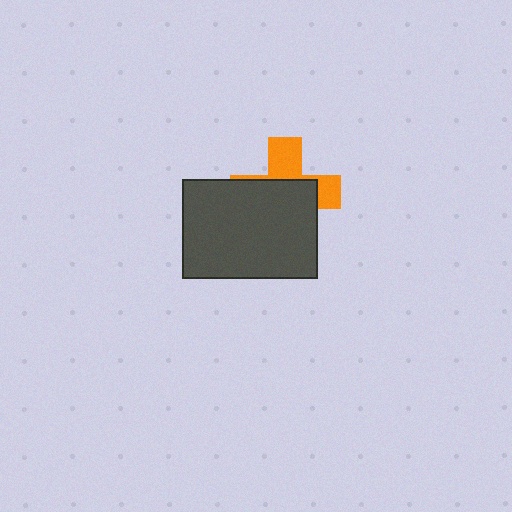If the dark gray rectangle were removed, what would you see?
You would see the complete orange cross.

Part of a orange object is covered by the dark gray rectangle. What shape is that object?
It is a cross.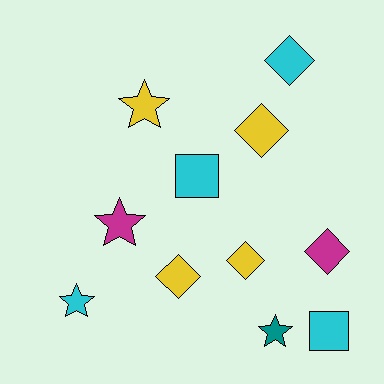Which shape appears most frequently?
Diamond, with 5 objects.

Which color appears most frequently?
Yellow, with 4 objects.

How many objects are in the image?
There are 11 objects.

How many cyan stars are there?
There is 1 cyan star.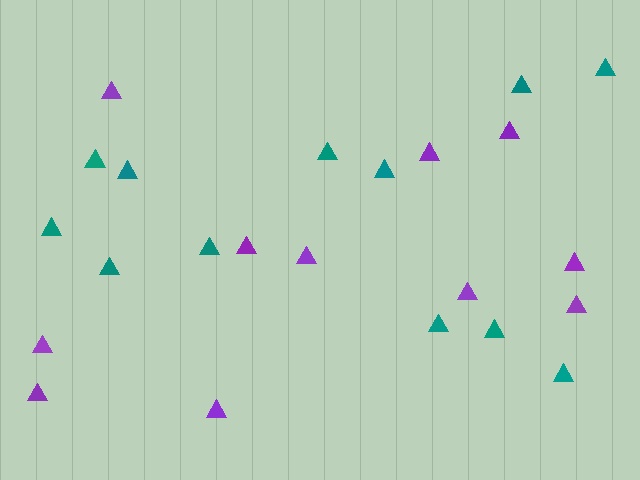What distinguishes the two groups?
There are 2 groups: one group of purple triangles (11) and one group of teal triangles (12).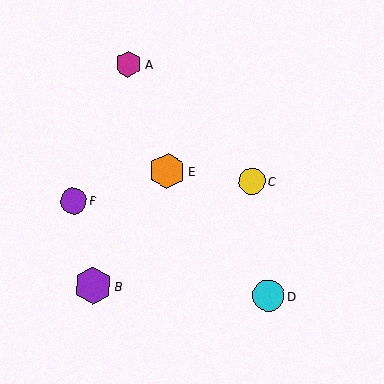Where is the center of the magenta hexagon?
The center of the magenta hexagon is at (128, 64).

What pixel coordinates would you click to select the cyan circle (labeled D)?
Click at (268, 296) to select the cyan circle D.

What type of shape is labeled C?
Shape C is a yellow circle.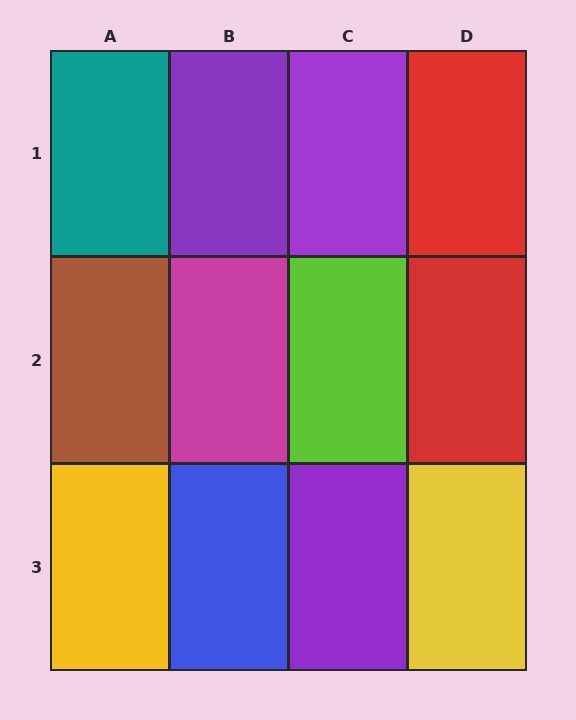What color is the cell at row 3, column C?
Purple.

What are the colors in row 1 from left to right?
Teal, purple, purple, red.